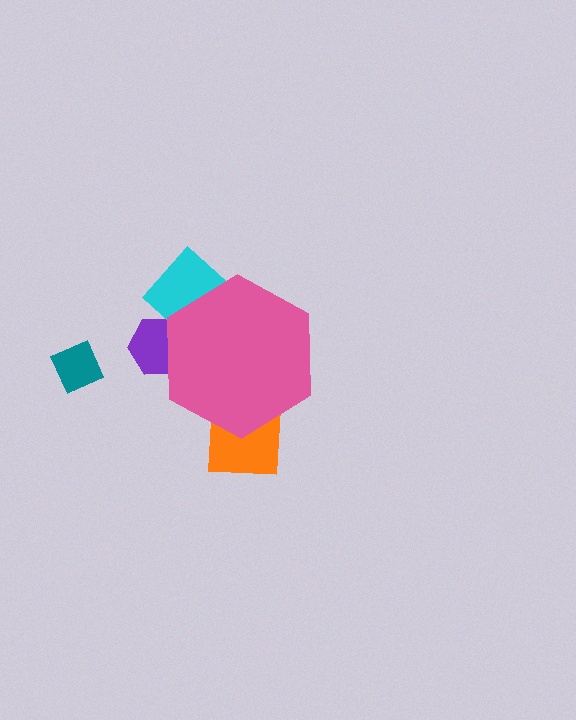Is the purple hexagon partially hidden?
Yes, the purple hexagon is partially hidden behind the pink hexagon.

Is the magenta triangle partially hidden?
Yes, the magenta triangle is partially hidden behind the pink hexagon.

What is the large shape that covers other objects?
A pink hexagon.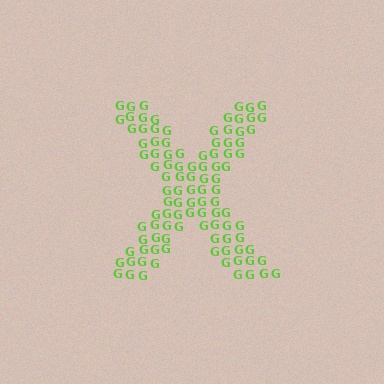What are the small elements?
The small elements are letter G's.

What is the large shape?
The large shape is the letter X.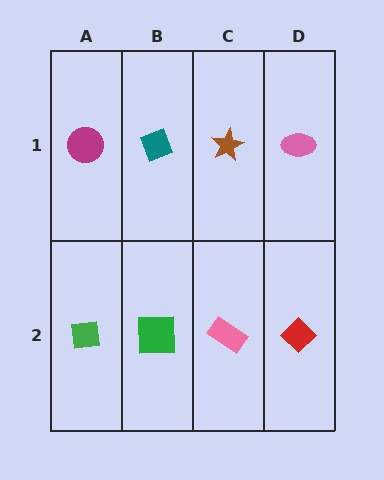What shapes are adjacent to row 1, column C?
A pink rectangle (row 2, column C), a teal diamond (row 1, column B), a pink ellipse (row 1, column D).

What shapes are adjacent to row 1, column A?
A green square (row 2, column A), a teal diamond (row 1, column B).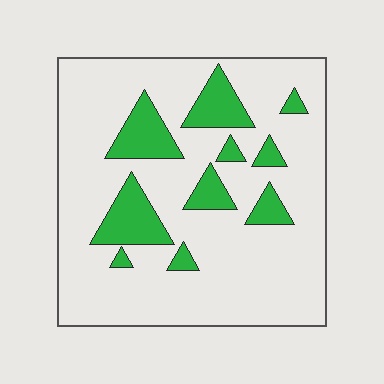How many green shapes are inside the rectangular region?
10.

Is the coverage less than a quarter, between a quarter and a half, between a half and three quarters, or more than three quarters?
Less than a quarter.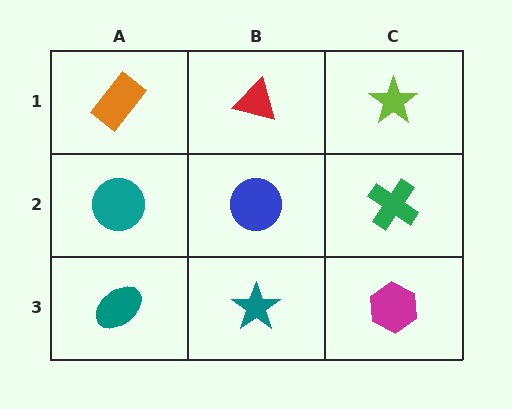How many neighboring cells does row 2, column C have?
3.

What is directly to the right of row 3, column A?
A teal star.